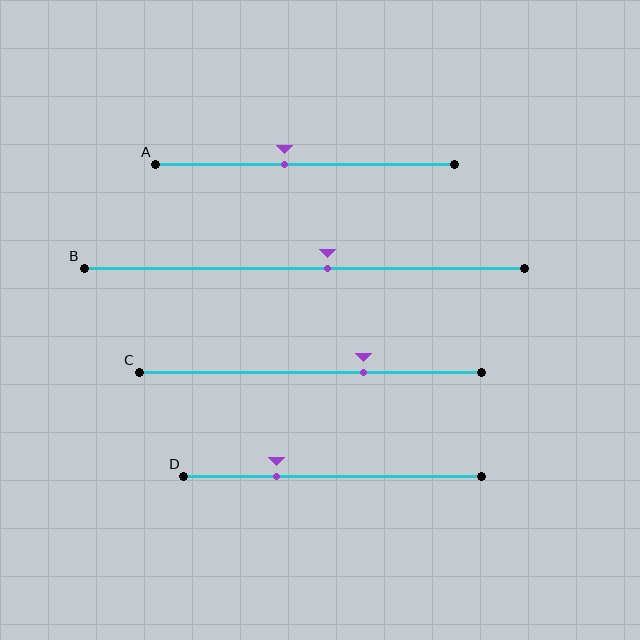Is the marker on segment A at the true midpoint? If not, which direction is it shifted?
No, the marker on segment A is shifted to the left by about 7% of the segment length.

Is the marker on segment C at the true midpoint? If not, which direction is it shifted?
No, the marker on segment C is shifted to the right by about 15% of the segment length.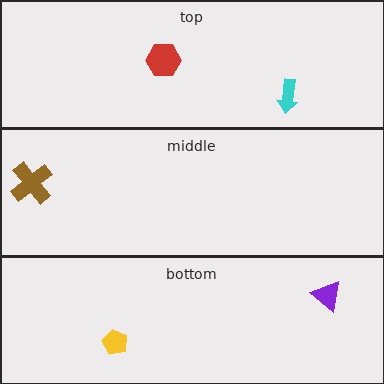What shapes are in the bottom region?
The purple triangle, the yellow pentagon.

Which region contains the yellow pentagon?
The bottom region.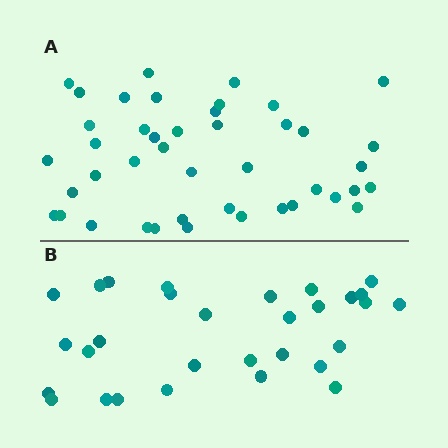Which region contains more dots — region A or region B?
Region A (the top region) has more dots.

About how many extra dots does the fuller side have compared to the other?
Region A has approximately 15 more dots than region B.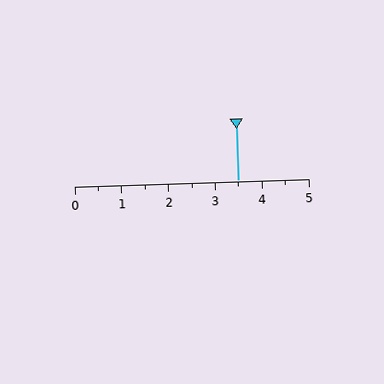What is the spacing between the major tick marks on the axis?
The major ticks are spaced 1 apart.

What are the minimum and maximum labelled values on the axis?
The axis runs from 0 to 5.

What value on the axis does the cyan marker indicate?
The marker indicates approximately 3.5.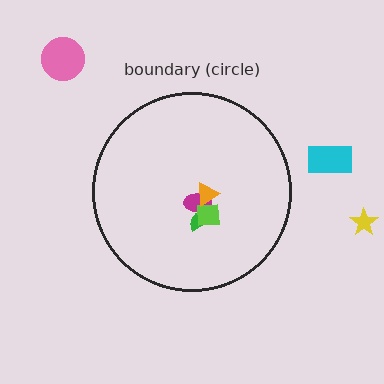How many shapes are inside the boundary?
4 inside, 3 outside.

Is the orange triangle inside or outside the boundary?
Inside.